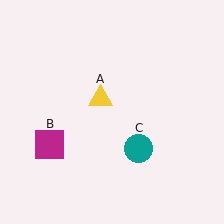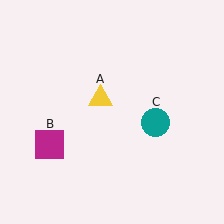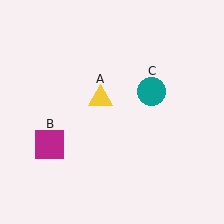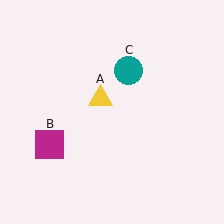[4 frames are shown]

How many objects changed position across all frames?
1 object changed position: teal circle (object C).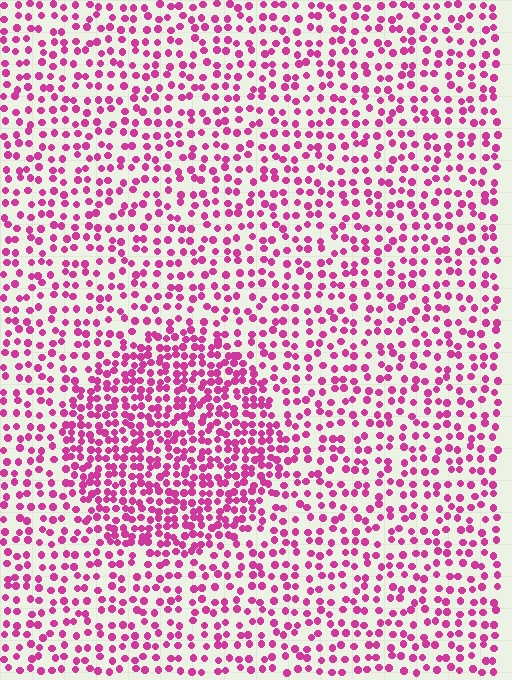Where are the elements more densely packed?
The elements are more densely packed inside the circle boundary.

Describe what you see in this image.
The image contains small magenta elements arranged at two different densities. A circle-shaped region is visible where the elements are more densely packed than the surrounding area.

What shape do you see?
I see a circle.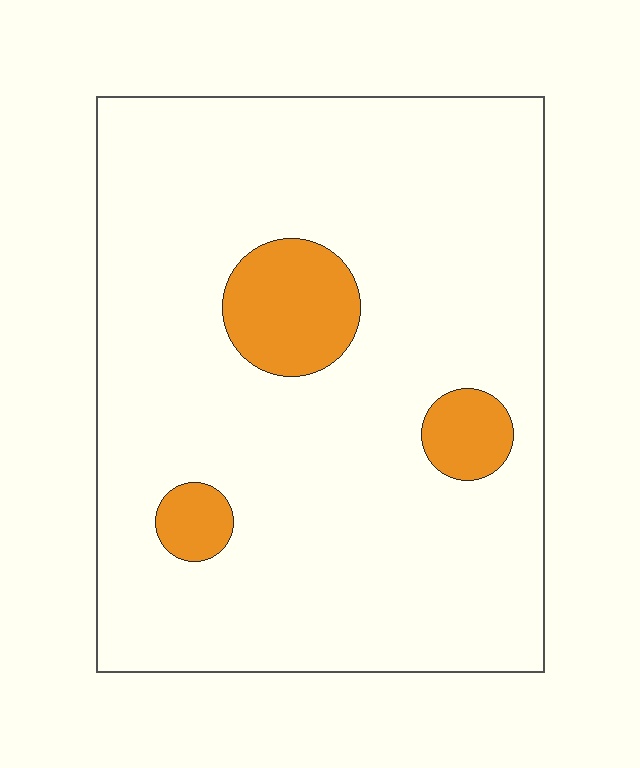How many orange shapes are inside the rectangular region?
3.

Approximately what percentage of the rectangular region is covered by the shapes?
Approximately 10%.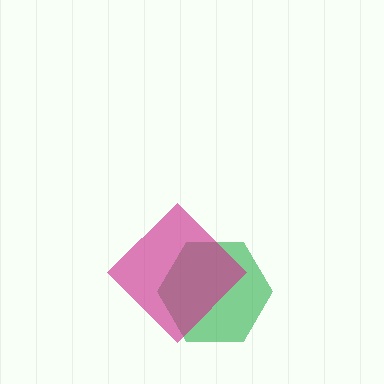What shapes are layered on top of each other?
The layered shapes are: a green hexagon, a magenta diamond.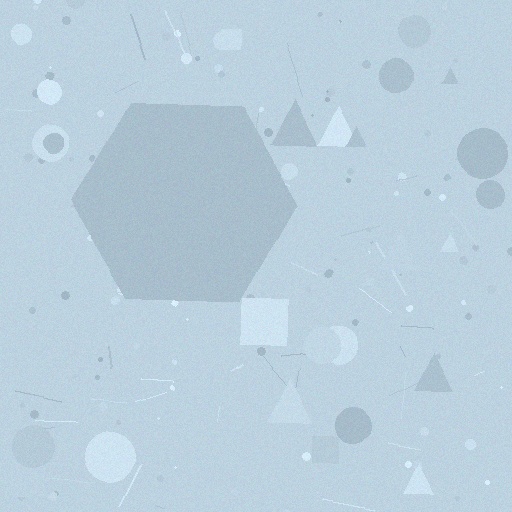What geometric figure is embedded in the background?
A hexagon is embedded in the background.